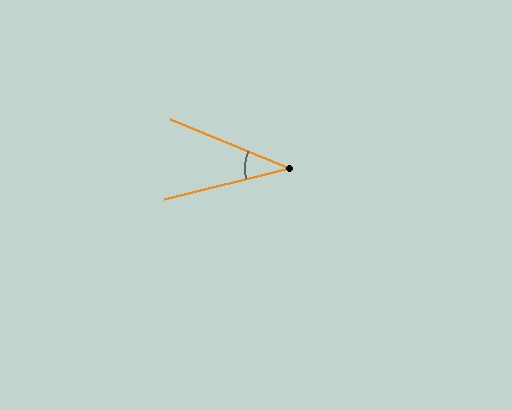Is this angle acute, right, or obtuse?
It is acute.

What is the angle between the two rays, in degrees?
Approximately 36 degrees.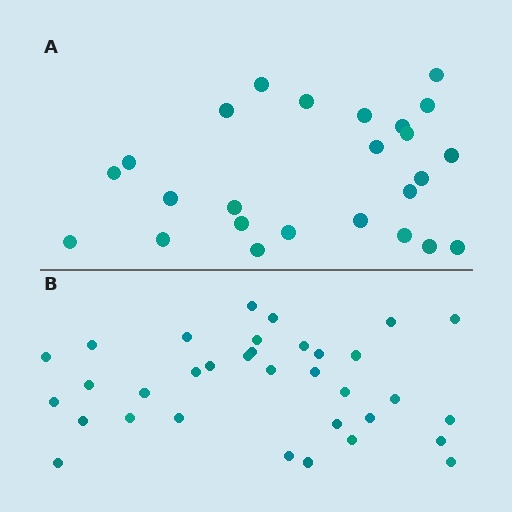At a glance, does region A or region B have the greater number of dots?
Region B (the bottom region) has more dots.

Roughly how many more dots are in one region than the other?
Region B has roughly 8 or so more dots than region A.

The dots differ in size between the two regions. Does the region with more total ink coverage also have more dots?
No. Region A has more total ink coverage because its dots are larger, but region B actually contains more individual dots. Total area can be misleading — the number of items is what matters here.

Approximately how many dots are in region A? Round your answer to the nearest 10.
About 20 dots. (The exact count is 25, which rounds to 20.)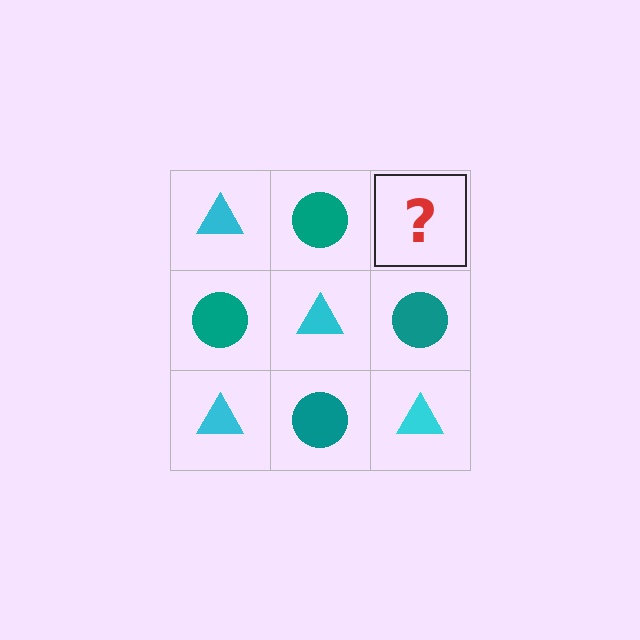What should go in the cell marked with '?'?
The missing cell should contain a cyan triangle.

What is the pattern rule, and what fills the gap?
The rule is that it alternates cyan triangle and teal circle in a checkerboard pattern. The gap should be filled with a cyan triangle.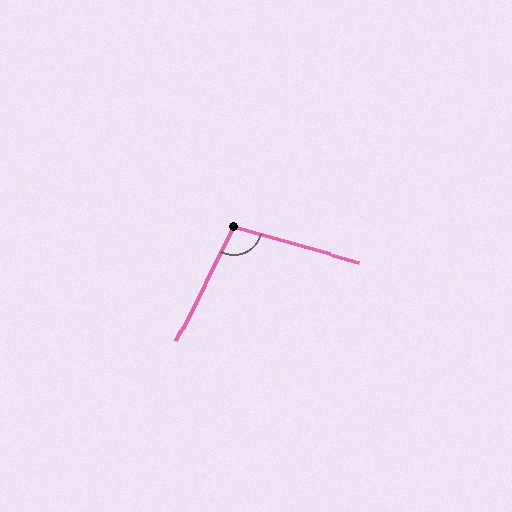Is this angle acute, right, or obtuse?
It is obtuse.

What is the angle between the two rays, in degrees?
Approximately 101 degrees.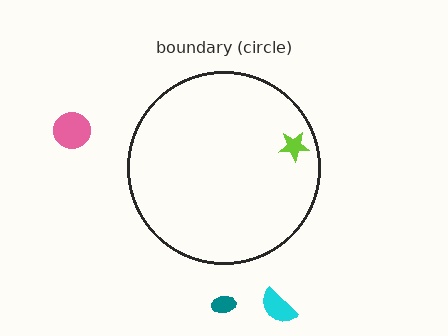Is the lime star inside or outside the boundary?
Inside.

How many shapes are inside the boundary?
1 inside, 3 outside.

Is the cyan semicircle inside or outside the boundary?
Outside.